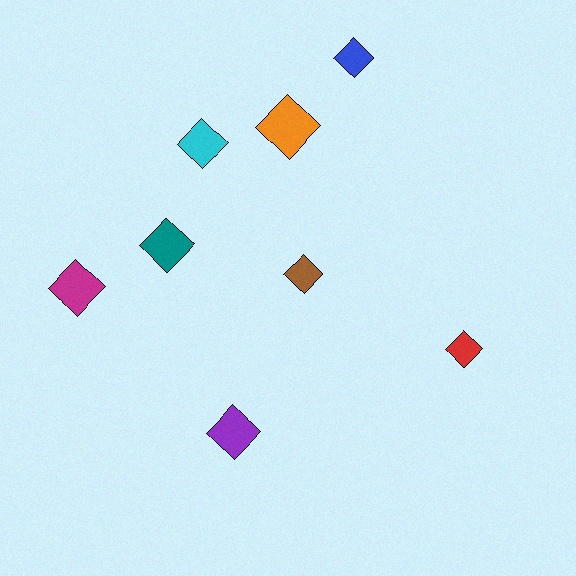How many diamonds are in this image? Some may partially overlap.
There are 8 diamonds.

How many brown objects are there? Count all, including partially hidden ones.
There is 1 brown object.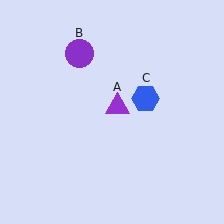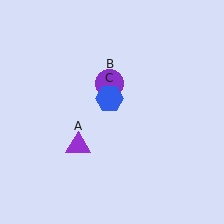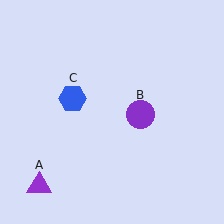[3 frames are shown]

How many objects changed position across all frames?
3 objects changed position: purple triangle (object A), purple circle (object B), blue hexagon (object C).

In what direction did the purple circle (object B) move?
The purple circle (object B) moved down and to the right.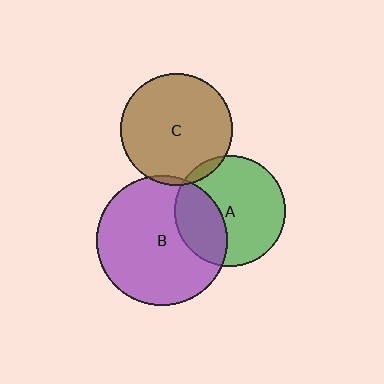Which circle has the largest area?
Circle B (purple).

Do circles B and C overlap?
Yes.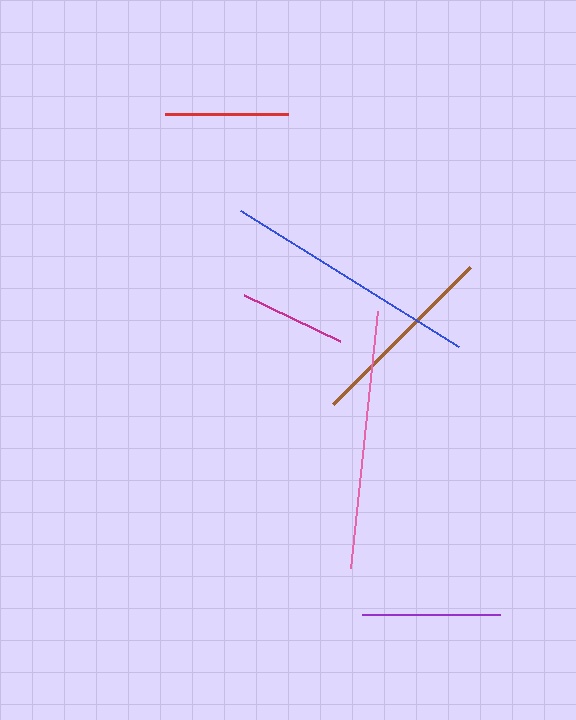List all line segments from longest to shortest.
From longest to shortest: pink, blue, brown, purple, red, magenta.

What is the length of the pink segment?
The pink segment is approximately 259 pixels long.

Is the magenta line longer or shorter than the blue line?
The blue line is longer than the magenta line.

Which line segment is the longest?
The pink line is the longest at approximately 259 pixels.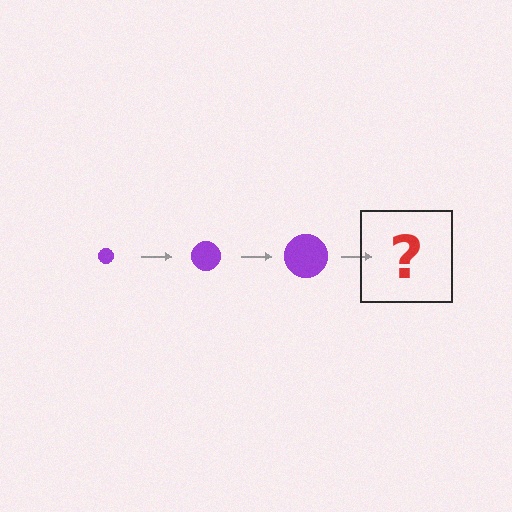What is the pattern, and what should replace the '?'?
The pattern is that the circle gets progressively larger each step. The '?' should be a purple circle, larger than the previous one.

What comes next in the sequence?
The next element should be a purple circle, larger than the previous one.